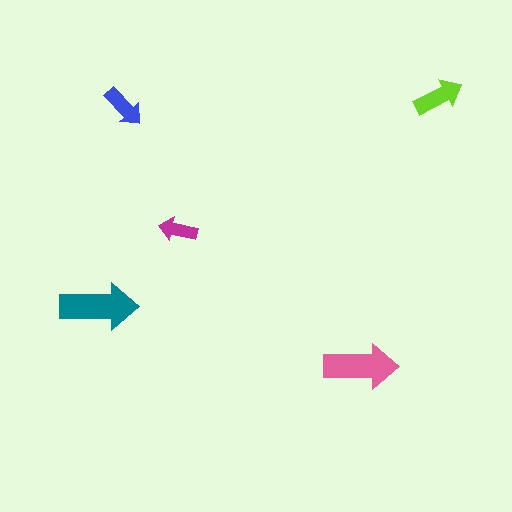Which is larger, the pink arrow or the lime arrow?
The pink one.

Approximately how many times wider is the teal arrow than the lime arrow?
About 1.5 times wider.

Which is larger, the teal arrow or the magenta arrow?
The teal one.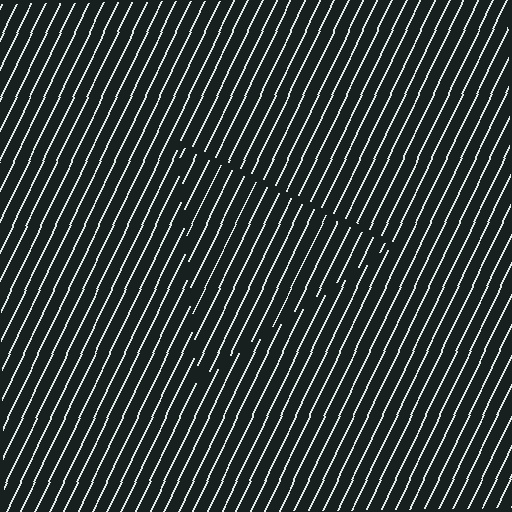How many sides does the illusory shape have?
3 sides — the line-ends trace a triangle.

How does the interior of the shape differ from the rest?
The interior of the shape contains the same grating, shifted by half a period — the contour is defined by the phase discontinuity where line-ends from the inner and outer gratings abut.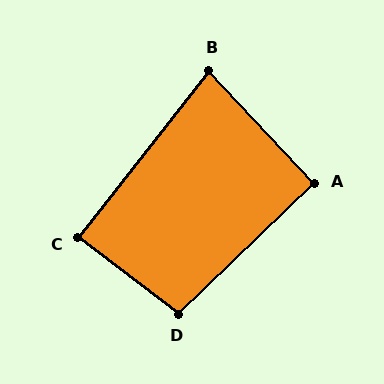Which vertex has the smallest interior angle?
B, at approximately 81 degrees.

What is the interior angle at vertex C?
Approximately 89 degrees (approximately right).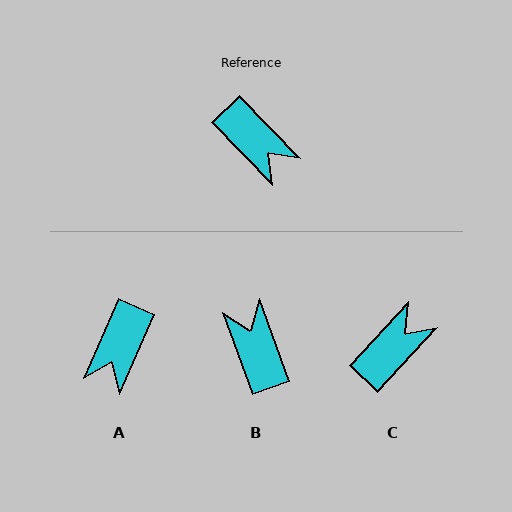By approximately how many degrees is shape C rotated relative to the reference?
Approximately 93 degrees counter-clockwise.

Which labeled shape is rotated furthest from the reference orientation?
B, about 156 degrees away.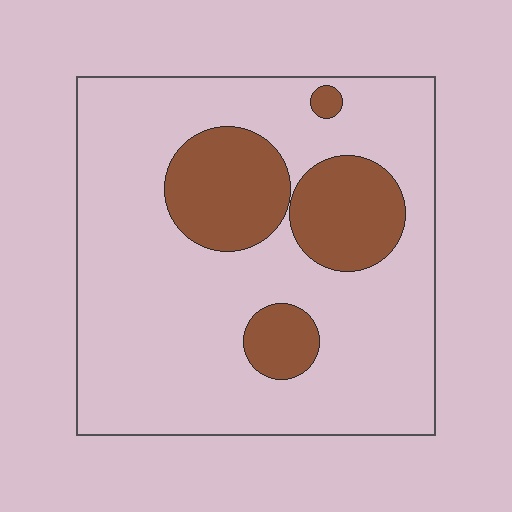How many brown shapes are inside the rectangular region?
4.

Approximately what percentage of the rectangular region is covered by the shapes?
Approximately 20%.